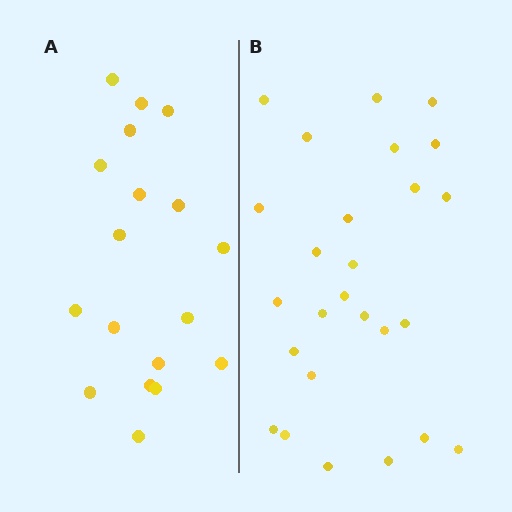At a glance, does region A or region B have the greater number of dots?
Region B (the right region) has more dots.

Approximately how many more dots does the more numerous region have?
Region B has roughly 8 or so more dots than region A.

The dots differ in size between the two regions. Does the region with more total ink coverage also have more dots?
No. Region A has more total ink coverage because its dots are larger, but region B actually contains more individual dots. Total area can be misleading — the number of items is what matters here.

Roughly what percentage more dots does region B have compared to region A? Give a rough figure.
About 45% more.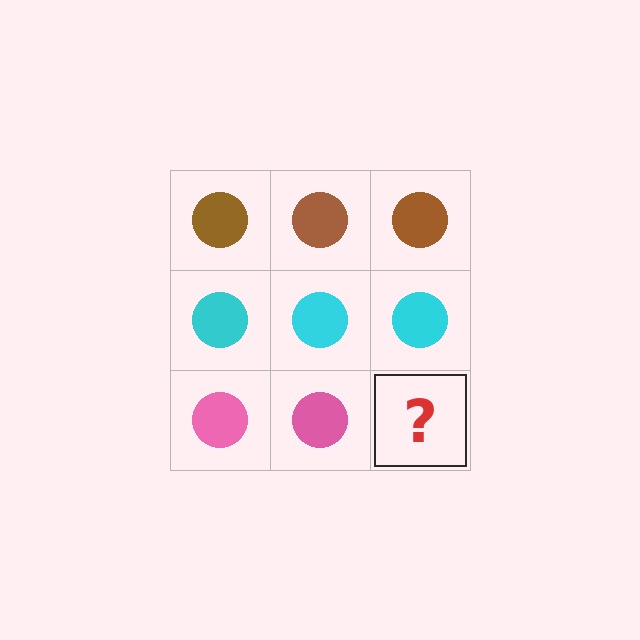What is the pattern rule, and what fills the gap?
The rule is that each row has a consistent color. The gap should be filled with a pink circle.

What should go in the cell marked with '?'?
The missing cell should contain a pink circle.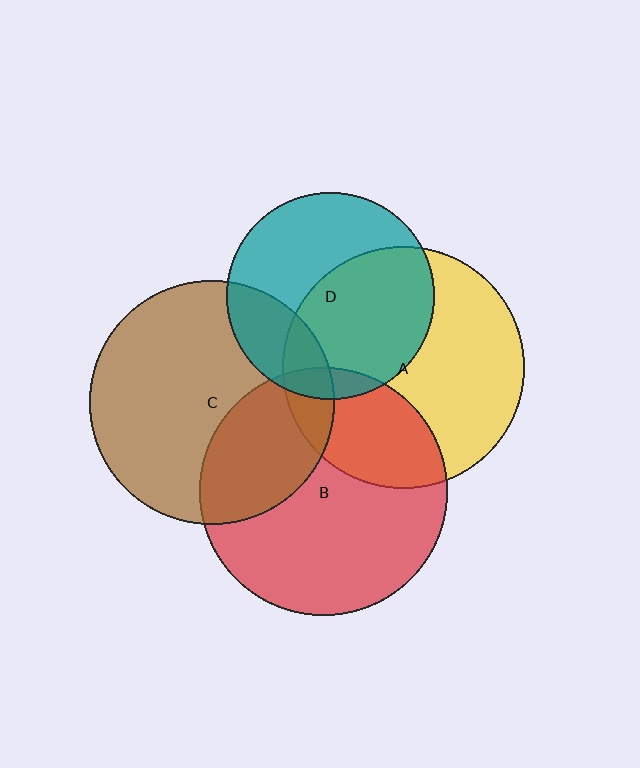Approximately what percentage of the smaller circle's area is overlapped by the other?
Approximately 20%.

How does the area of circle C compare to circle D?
Approximately 1.4 times.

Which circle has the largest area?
Circle B (red).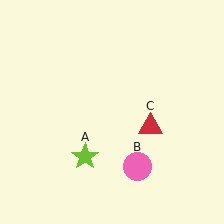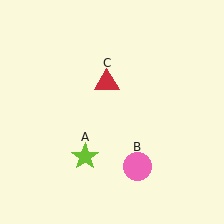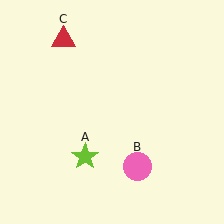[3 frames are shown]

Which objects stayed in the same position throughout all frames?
Lime star (object A) and pink circle (object B) remained stationary.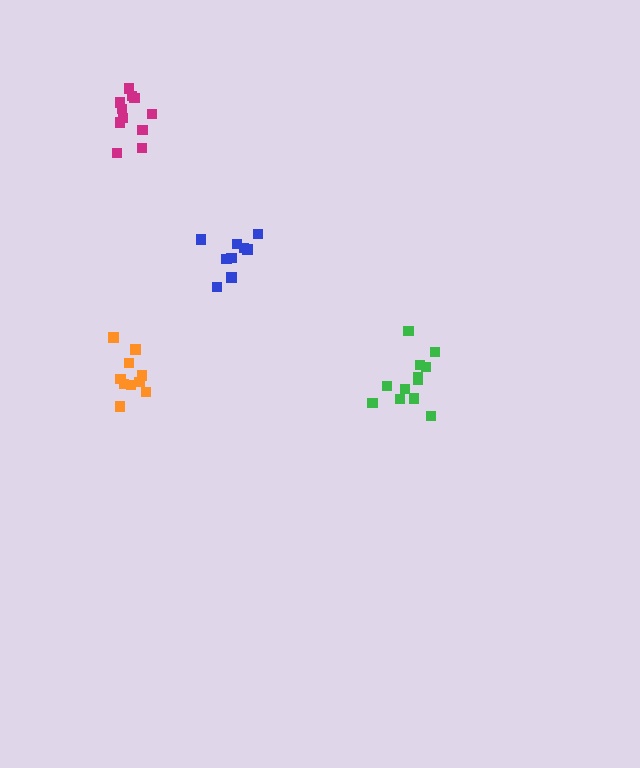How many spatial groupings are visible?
There are 4 spatial groupings.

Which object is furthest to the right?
The green cluster is rightmost.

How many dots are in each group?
Group 1: 11 dots, Group 2: 12 dots, Group 3: 10 dots, Group 4: 9 dots (42 total).